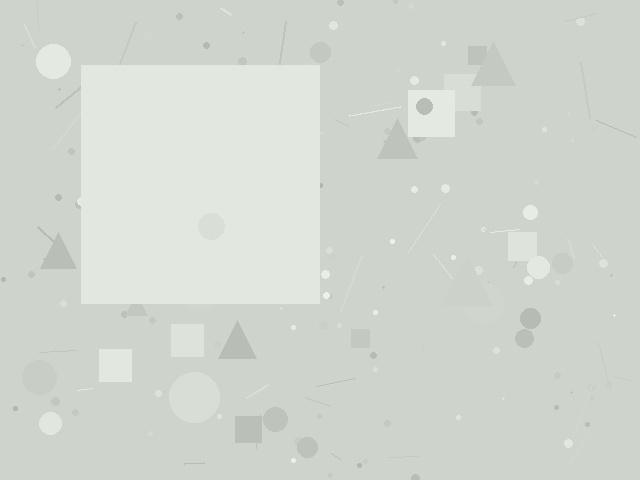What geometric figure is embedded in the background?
A square is embedded in the background.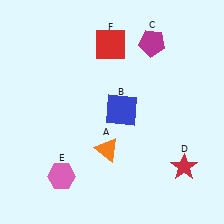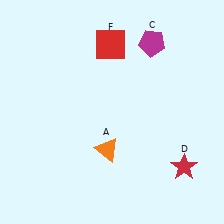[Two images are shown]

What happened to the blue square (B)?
The blue square (B) was removed in Image 2. It was in the top-right area of Image 1.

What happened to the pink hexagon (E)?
The pink hexagon (E) was removed in Image 2. It was in the bottom-left area of Image 1.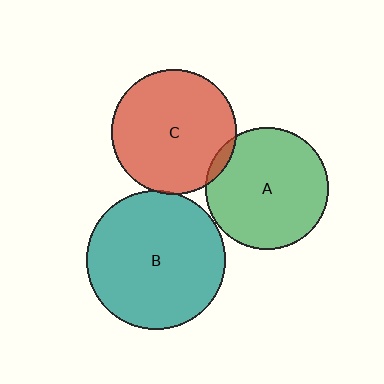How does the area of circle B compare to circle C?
Approximately 1.2 times.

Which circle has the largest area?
Circle B (teal).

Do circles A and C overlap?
Yes.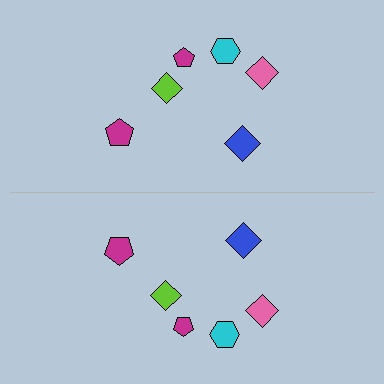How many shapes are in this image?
There are 12 shapes in this image.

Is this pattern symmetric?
Yes, this pattern has bilateral (reflection) symmetry.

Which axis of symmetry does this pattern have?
The pattern has a horizontal axis of symmetry running through the center of the image.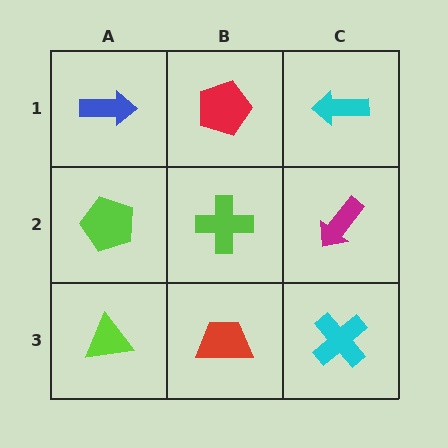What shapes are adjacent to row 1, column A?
A lime pentagon (row 2, column A), a red pentagon (row 1, column B).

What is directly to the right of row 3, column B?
A cyan cross.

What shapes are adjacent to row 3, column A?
A lime pentagon (row 2, column A), a red trapezoid (row 3, column B).